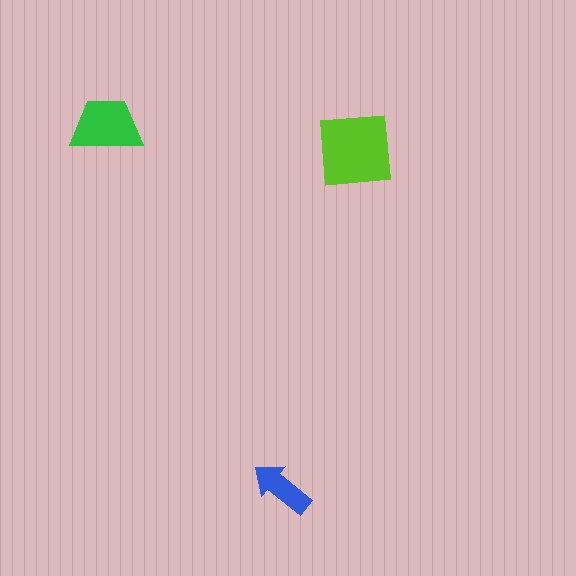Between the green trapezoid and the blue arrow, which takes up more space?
The green trapezoid.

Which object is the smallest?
The blue arrow.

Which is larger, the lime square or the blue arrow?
The lime square.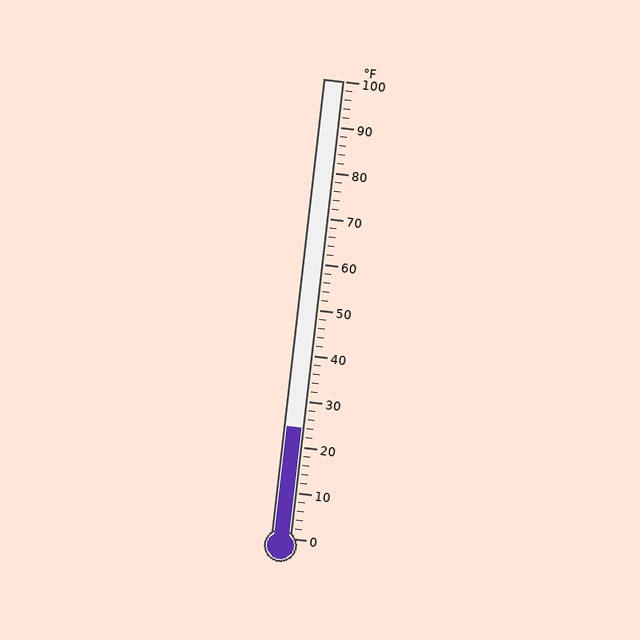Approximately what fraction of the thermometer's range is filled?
The thermometer is filled to approximately 25% of its range.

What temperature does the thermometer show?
The thermometer shows approximately 24°F.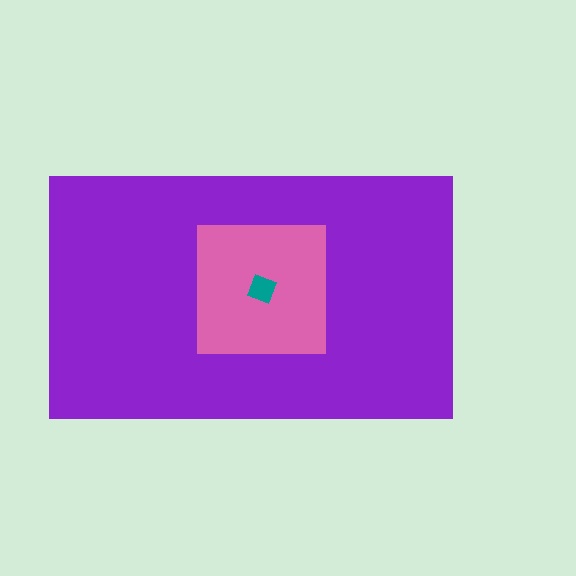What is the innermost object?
The teal diamond.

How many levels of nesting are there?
3.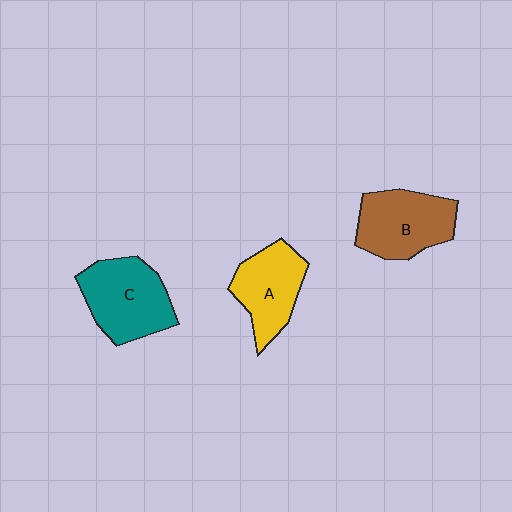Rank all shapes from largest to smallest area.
From largest to smallest: C (teal), B (brown), A (yellow).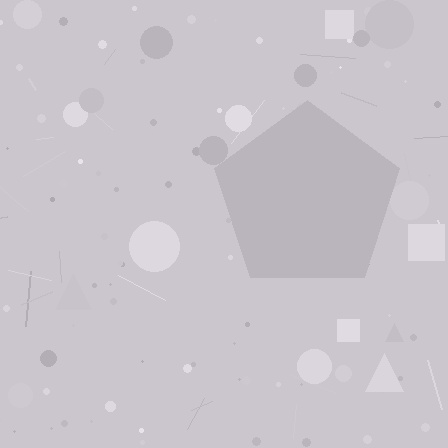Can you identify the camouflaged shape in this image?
The camouflaged shape is a pentagon.